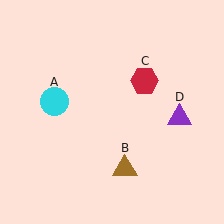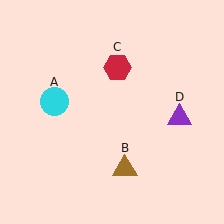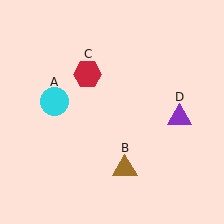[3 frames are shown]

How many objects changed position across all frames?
1 object changed position: red hexagon (object C).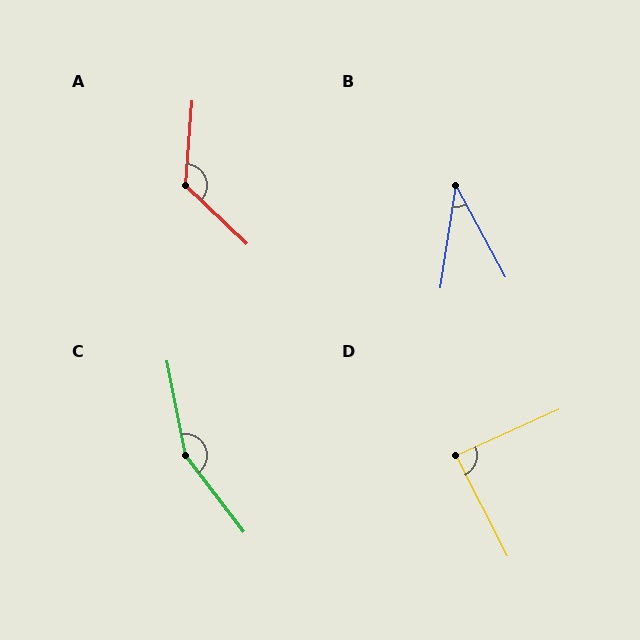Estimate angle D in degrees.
Approximately 87 degrees.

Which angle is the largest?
C, at approximately 154 degrees.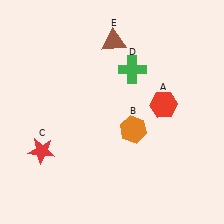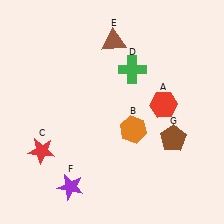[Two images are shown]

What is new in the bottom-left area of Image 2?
A purple star (F) was added in the bottom-left area of Image 2.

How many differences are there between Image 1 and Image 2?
There are 2 differences between the two images.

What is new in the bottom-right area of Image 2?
A brown pentagon (G) was added in the bottom-right area of Image 2.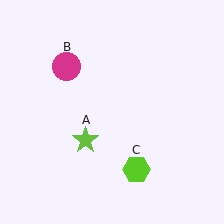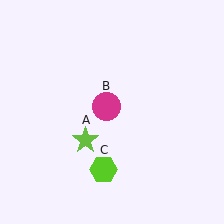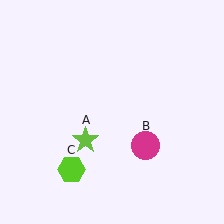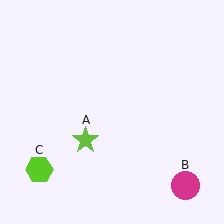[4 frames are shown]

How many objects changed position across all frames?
2 objects changed position: magenta circle (object B), lime hexagon (object C).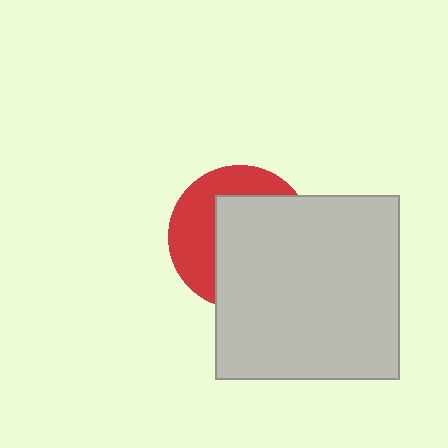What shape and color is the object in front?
The object in front is a light gray square.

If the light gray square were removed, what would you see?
You would see the complete red circle.